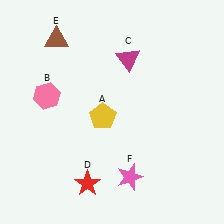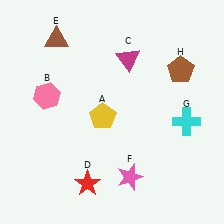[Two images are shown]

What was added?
A cyan cross (G), a brown pentagon (H) were added in Image 2.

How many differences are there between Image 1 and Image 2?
There are 2 differences between the two images.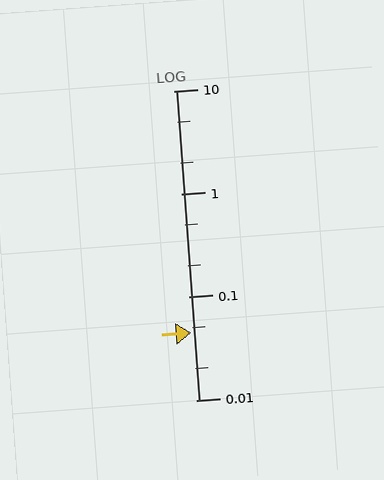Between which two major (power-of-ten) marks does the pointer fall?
The pointer is between 0.01 and 0.1.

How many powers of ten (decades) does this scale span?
The scale spans 3 decades, from 0.01 to 10.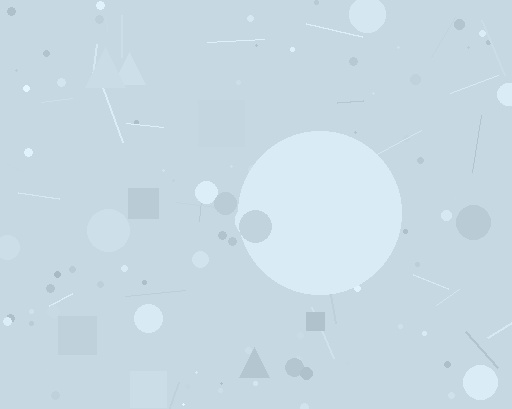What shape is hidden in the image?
A circle is hidden in the image.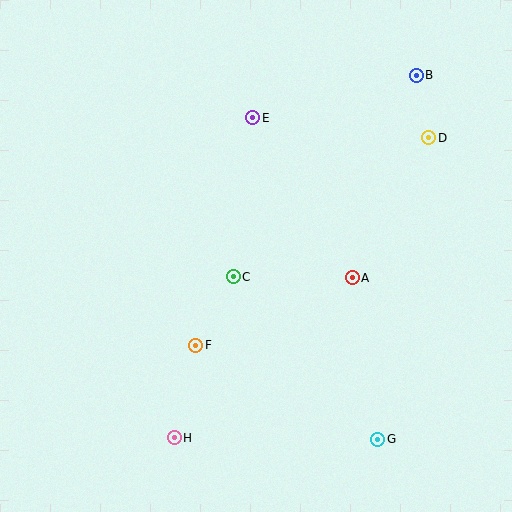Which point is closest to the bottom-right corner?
Point G is closest to the bottom-right corner.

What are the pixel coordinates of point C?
Point C is at (233, 277).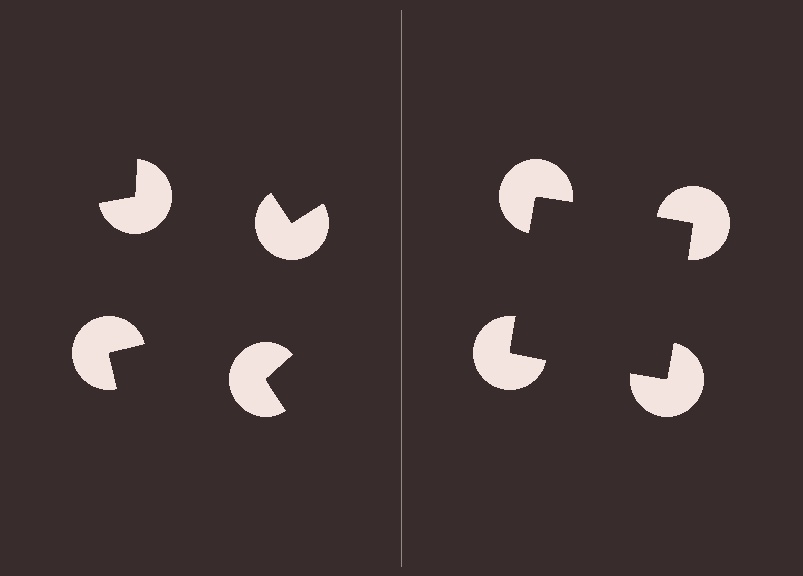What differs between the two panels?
The pac-man discs are positioned identically on both sides; only the wedge orientations differ. On the right they align to a square; on the left they are misaligned.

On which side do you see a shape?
An illusory square appears on the right side. On the left side the wedge cuts are rotated, so no coherent shape forms.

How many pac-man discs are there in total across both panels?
8 — 4 on each side.